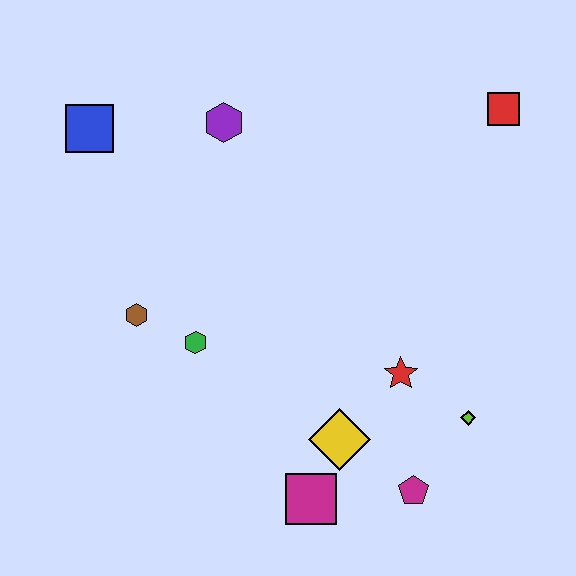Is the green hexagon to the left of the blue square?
No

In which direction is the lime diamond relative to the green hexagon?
The lime diamond is to the right of the green hexagon.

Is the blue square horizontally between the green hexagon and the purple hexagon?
No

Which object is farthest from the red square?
The magenta square is farthest from the red square.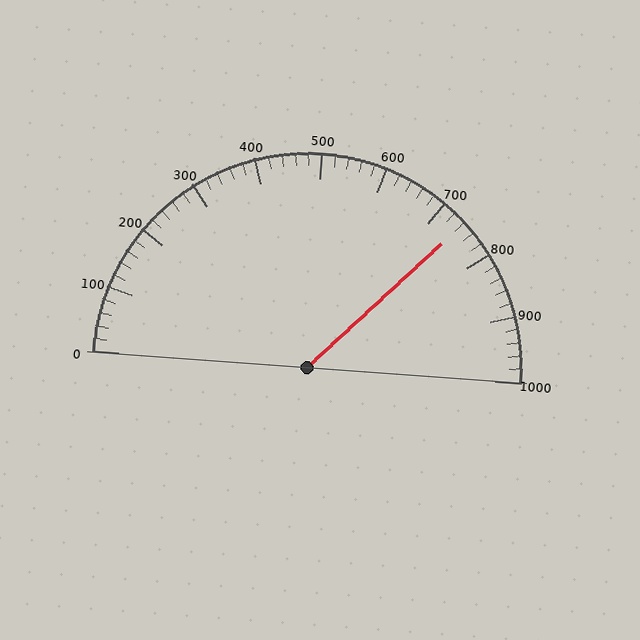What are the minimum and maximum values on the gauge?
The gauge ranges from 0 to 1000.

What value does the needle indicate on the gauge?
The needle indicates approximately 740.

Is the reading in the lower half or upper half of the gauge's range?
The reading is in the upper half of the range (0 to 1000).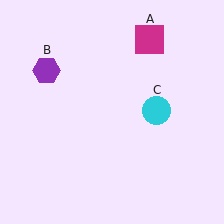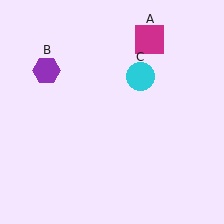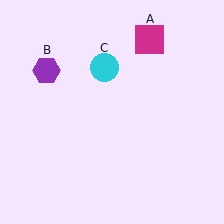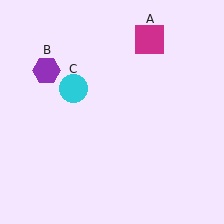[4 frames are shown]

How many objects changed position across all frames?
1 object changed position: cyan circle (object C).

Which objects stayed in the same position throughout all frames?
Magenta square (object A) and purple hexagon (object B) remained stationary.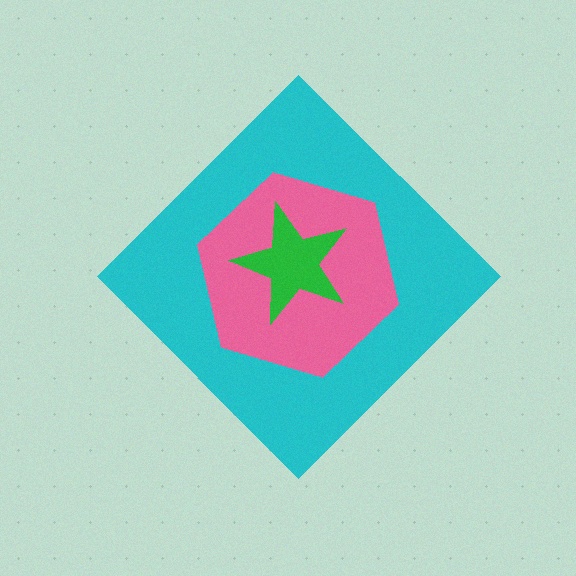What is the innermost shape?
The green star.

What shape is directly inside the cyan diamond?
The pink hexagon.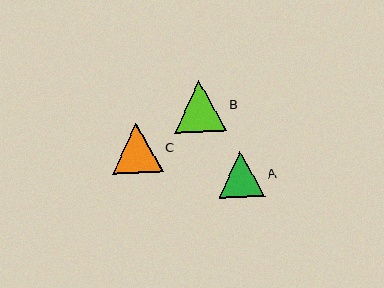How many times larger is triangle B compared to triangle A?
Triangle B is approximately 1.1 times the size of triangle A.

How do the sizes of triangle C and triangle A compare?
Triangle C and triangle A are approximately the same size.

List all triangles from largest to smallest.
From largest to smallest: B, C, A.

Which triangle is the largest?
Triangle B is the largest with a size of approximately 52 pixels.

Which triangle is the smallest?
Triangle A is the smallest with a size of approximately 47 pixels.